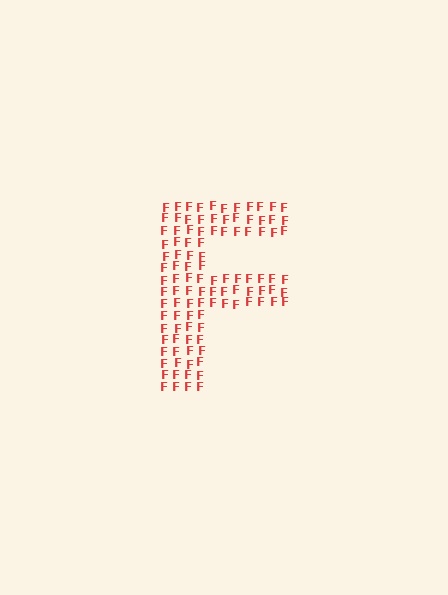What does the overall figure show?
The overall figure shows the letter F.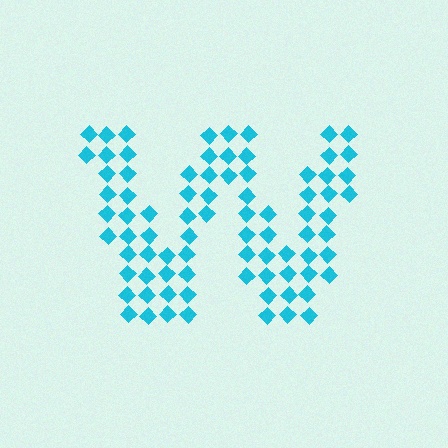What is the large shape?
The large shape is the letter W.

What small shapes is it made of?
It is made of small diamonds.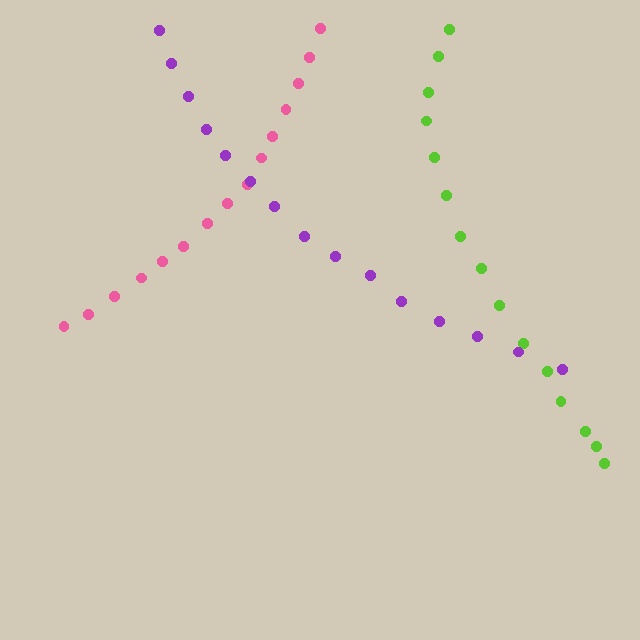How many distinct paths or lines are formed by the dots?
There are 3 distinct paths.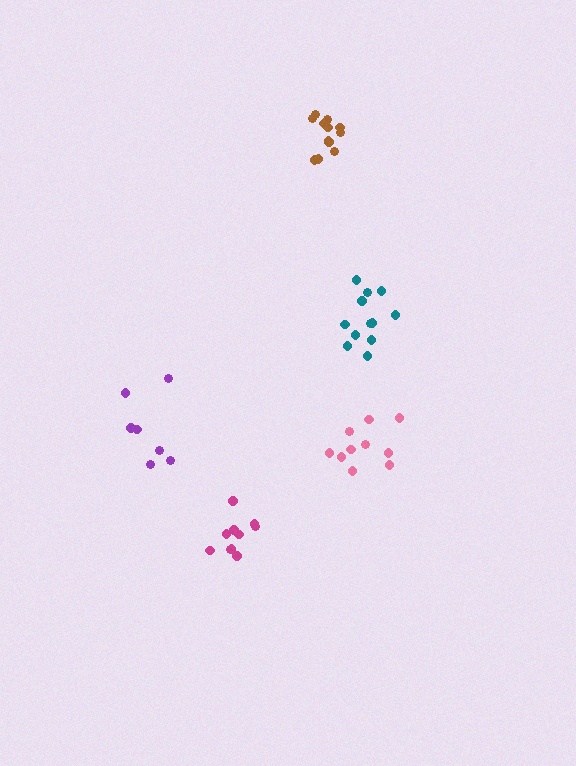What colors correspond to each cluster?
The clusters are colored: pink, brown, magenta, teal, purple.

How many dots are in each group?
Group 1: 10 dots, Group 2: 12 dots, Group 3: 10 dots, Group 4: 12 dots, Group 5: 7 dots (51 total).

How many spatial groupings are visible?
There are 5 spatial groupings.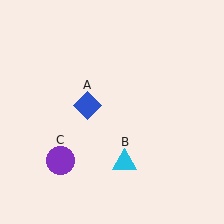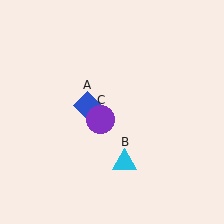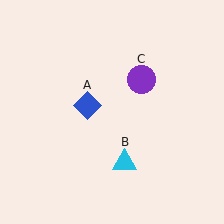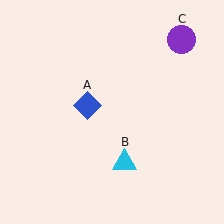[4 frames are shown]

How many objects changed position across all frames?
1 object changed position: purple circle (object C).